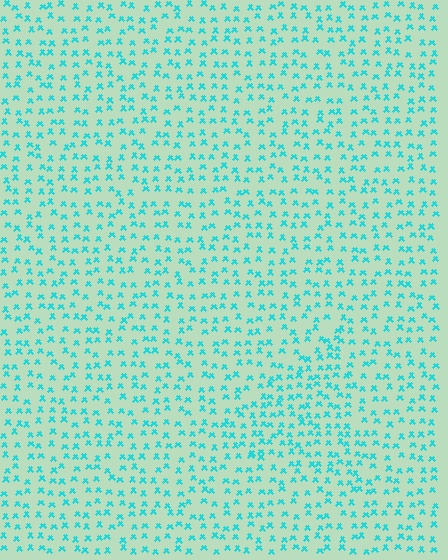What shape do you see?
I see a triangle.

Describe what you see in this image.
The image contains small cyan elements arranged at two different densities. A triangle-shaped region is visible where the elements are more densely packed than the surrounding area.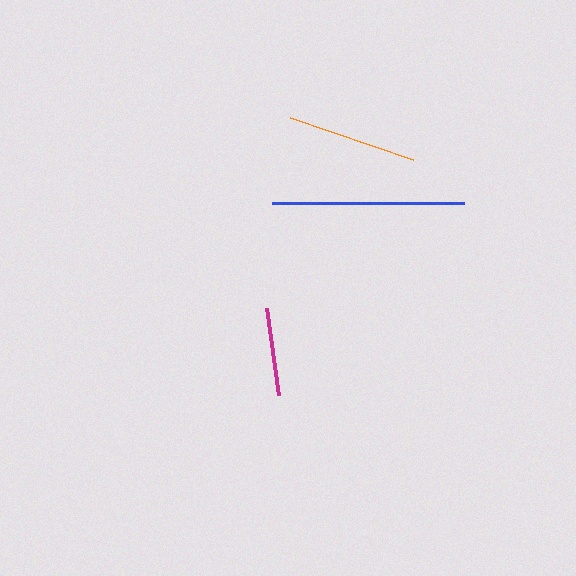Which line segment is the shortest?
The magenta line is the shortest at approximately 88 pixels.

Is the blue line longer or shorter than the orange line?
The blue line is longer than the orange line.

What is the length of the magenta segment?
The magenta segment is approximately 88 pixels long.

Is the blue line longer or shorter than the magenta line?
The blue line is longer than the magenta line.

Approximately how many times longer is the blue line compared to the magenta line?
The blue line is approximately 2.2 times the length of the magenta line.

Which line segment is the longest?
The blue line is the longest at approximately 192 pixels.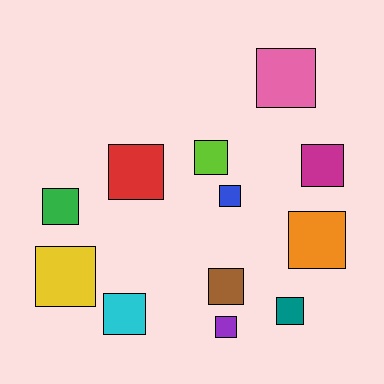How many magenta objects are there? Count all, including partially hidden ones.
There is 1 magenta object.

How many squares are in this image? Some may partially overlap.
There are 12 squares.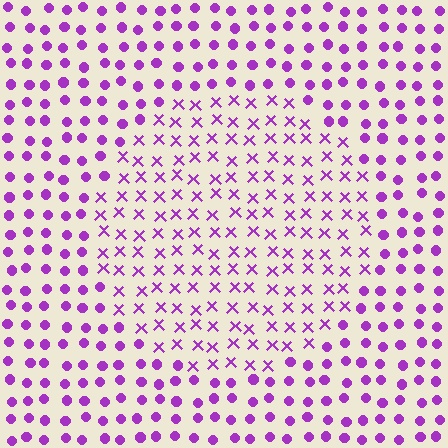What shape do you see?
I see a circle.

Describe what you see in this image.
The image is filled with small purple elements arranged in a uniform grid. A circle-shaped region contains X marks, while the surrounding area contains circles. The boundary is defined purely by the change in element shape.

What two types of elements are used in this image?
The image uses X marks inside the circle region and circles outside it.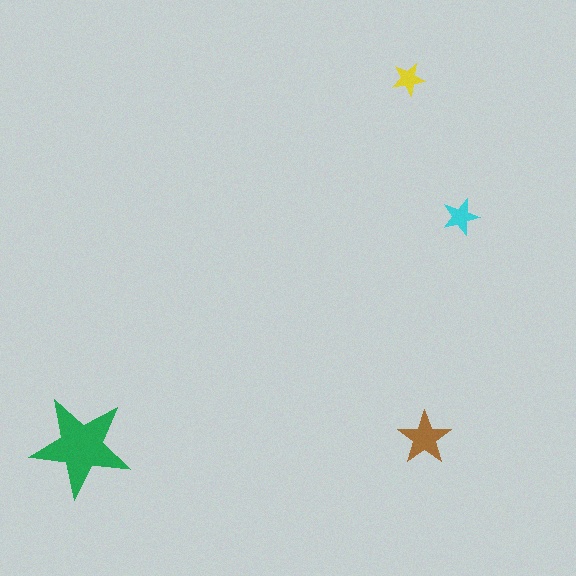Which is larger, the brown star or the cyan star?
The brown one.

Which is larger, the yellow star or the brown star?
The brown one.